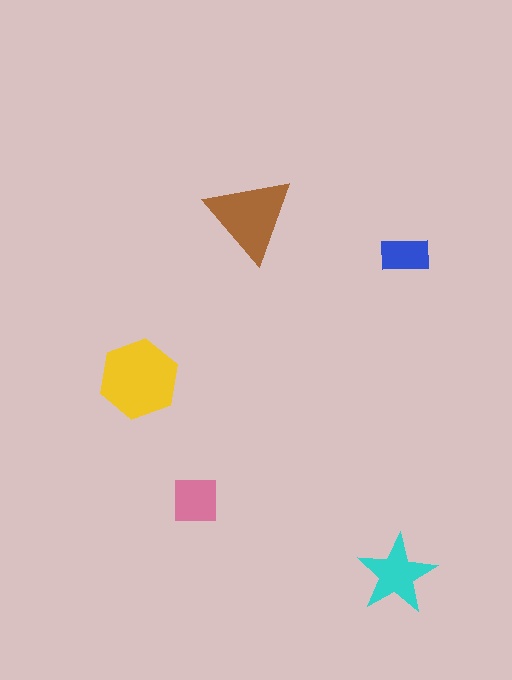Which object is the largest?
The yellow hexagon.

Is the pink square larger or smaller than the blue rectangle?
Larger.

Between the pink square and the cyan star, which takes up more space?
The cyan star.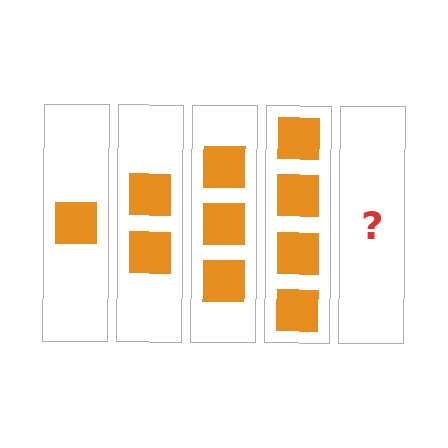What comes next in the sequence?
The next element should be 5 squares.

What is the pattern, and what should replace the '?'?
The pattern is that each step adds one more square. The '?' should be 5 squares.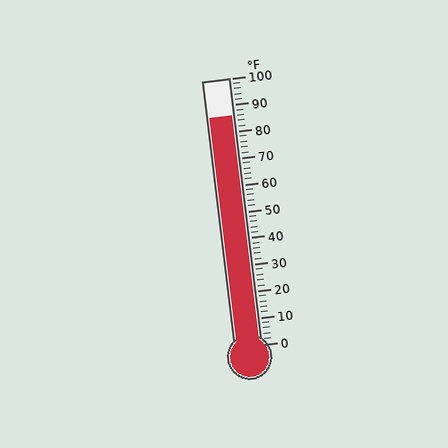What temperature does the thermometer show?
The thermometer shows approximately 86°F.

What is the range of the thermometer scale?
The thermometer scale ranges from 0°F to 100°F.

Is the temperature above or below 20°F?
The temperature is above 20°F.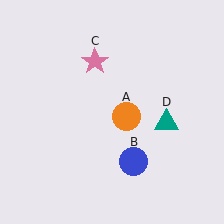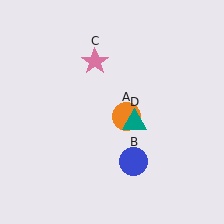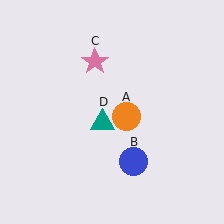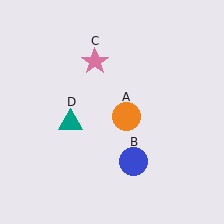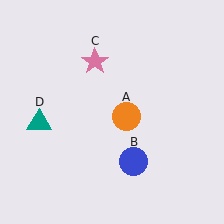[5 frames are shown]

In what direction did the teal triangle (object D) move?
The teal triangle (object D) moved left.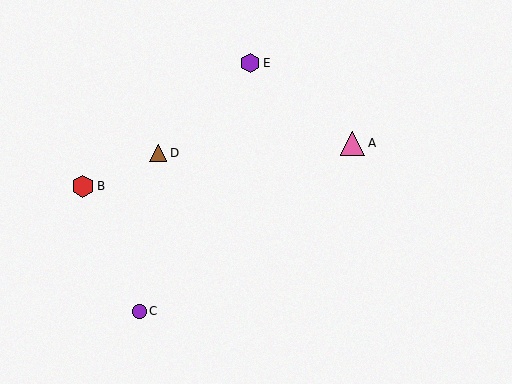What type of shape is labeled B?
Shape B is a red hexagon.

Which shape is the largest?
The pink triangle (labeled A) is the largest.